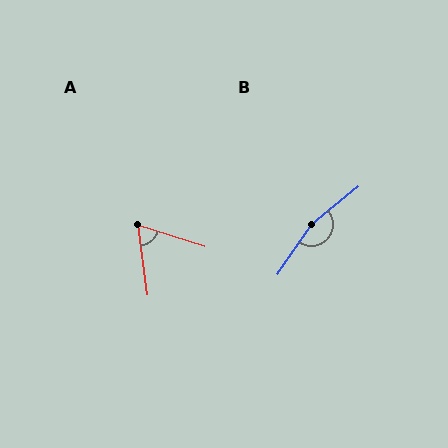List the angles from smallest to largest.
A (65°), B (163°).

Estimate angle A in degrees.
Approximately 65 degrees.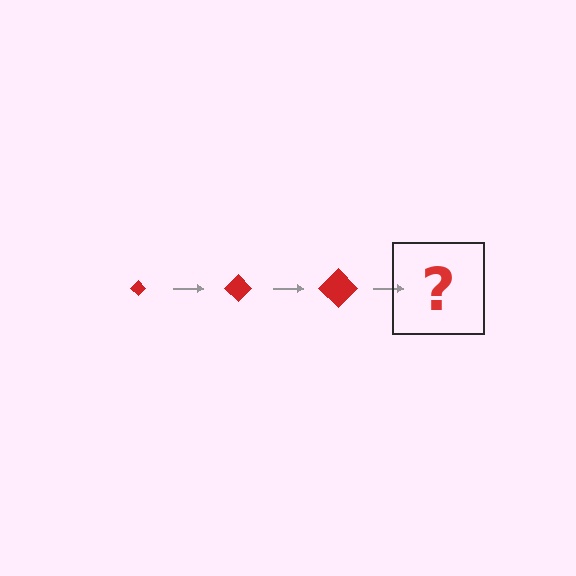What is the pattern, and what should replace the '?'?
The pattern is that the diamond gets progressively larger each step. The '?' should be a red diamond, larger than the previous one.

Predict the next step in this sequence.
The next step is a red diamond, larger than the previous one.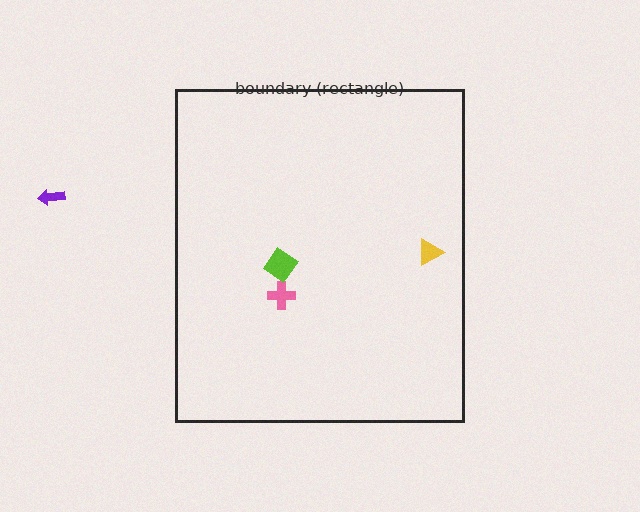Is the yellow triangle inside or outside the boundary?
Inside.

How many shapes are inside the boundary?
3 inside, 1 outside.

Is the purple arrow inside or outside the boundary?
Outside.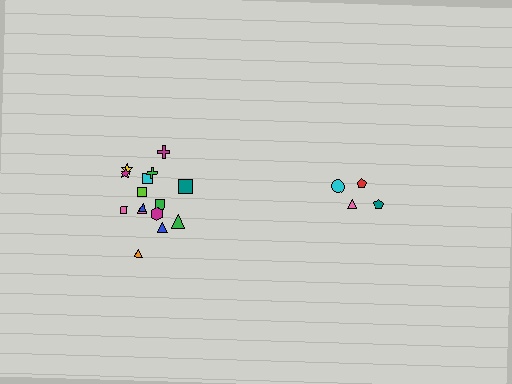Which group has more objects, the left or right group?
The left group.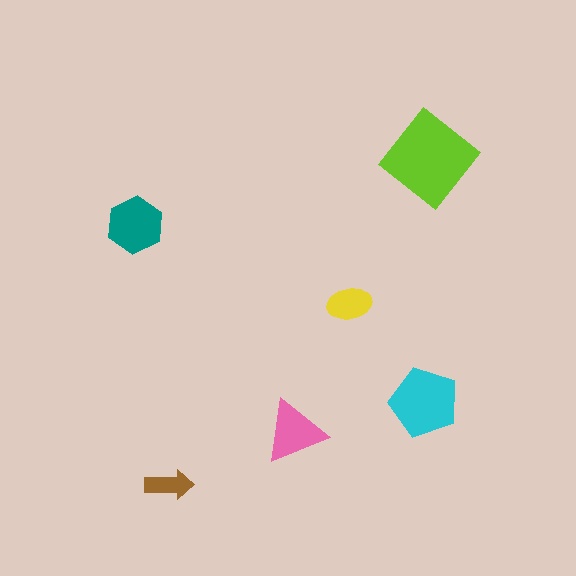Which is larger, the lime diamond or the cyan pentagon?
The lime diamond.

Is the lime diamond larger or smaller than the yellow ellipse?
Larger.